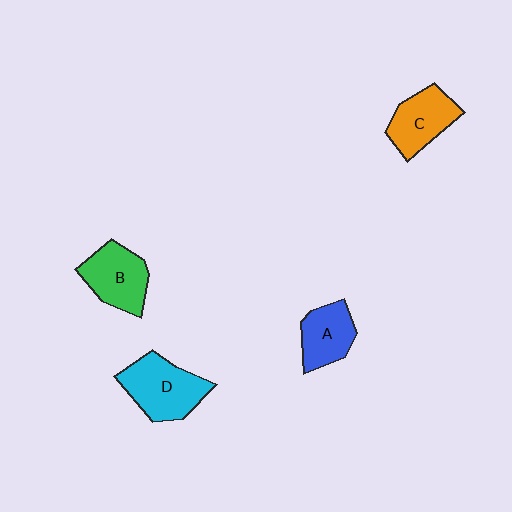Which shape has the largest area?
Shape D (cyan).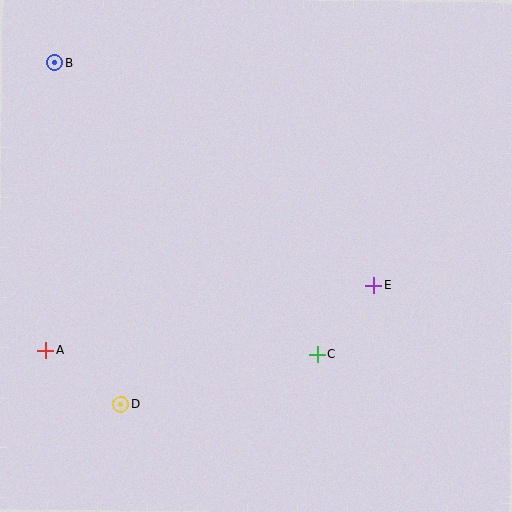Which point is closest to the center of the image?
Point C at (317, 354) is closest to the center.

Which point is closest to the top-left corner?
Point B is closest to the top-left corner.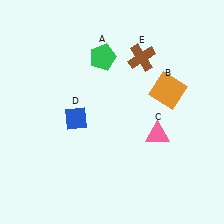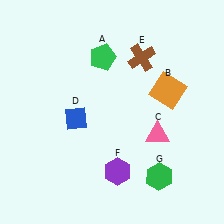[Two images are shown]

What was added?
A purple hexagon (F), a green hexagon (G) were added in Image 2.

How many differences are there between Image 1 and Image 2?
There are 2 differences between the two images.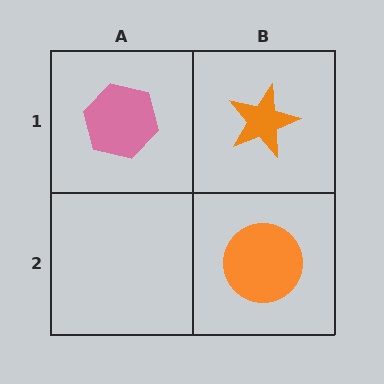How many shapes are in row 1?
2 shapes.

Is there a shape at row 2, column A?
No, that cell is empty.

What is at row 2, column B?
An orange circle.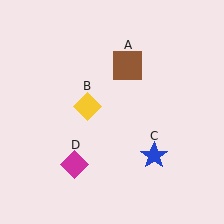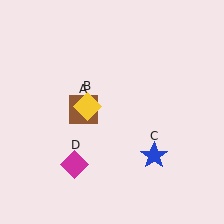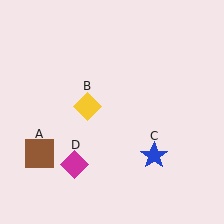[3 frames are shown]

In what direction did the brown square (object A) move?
The brown square (object A) moved down and to the left.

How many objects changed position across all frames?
1 object changed position: brown square (object A).